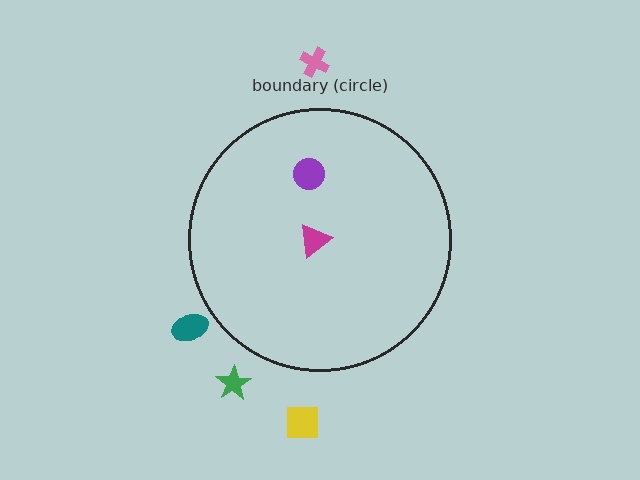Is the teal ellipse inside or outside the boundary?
Outside.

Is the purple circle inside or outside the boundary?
Inside.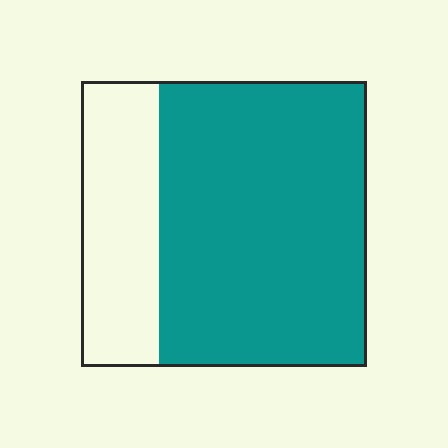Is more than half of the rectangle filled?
Yes.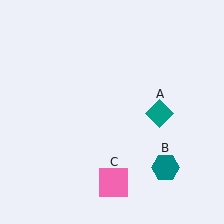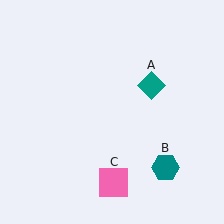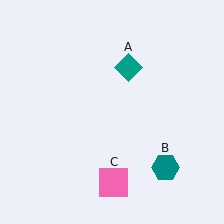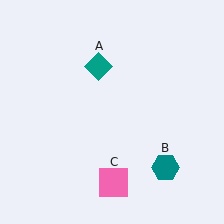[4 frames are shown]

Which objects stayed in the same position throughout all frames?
Teal hexagon (object B) and pink square (object C) remained stationary.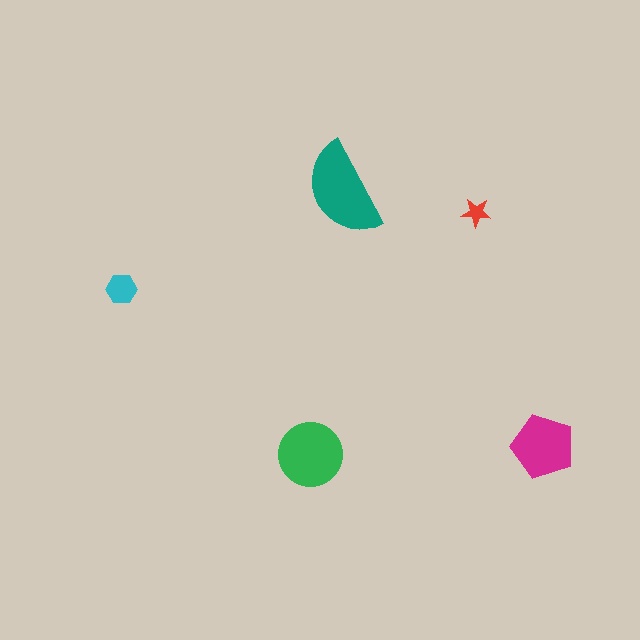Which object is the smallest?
The red star.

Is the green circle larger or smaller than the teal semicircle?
Smaller.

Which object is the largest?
The teal semicircle.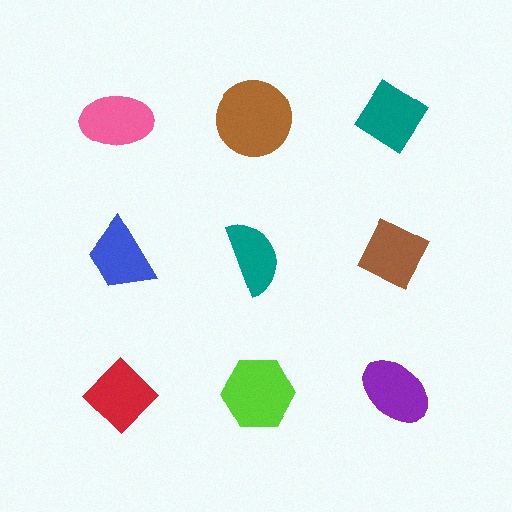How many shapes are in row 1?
3 shapes.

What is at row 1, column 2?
A brown circle.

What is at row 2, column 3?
A brown diamond.